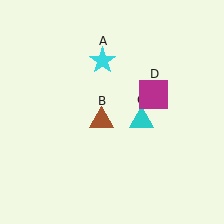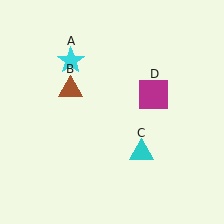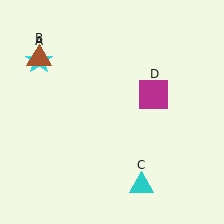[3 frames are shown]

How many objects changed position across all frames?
3 objects changed position: cyan star (object A), brown triangle (object B), cyan triangle (object C).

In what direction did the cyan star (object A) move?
The cyan star (object A) moved left.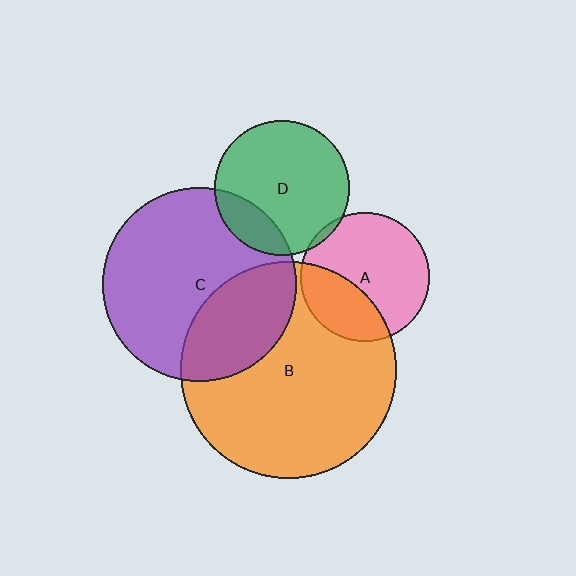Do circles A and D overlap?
Yes.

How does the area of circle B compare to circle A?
Approximately 2.8 times.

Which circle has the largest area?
Circle B (orange).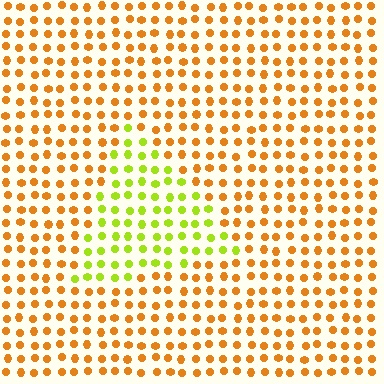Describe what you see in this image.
The image is filled with small orange elements in a uniform arrangement. A triangle-shaped region is visible where the elements are tinted to a slightly different hue, forming a subtle color boundary.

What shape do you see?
I see a triangle.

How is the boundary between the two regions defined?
The boundary is defined purely by a slight shift in hue (about 50 degrees). Spacing, size, and orientation are identical on both sides.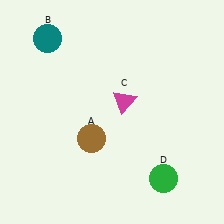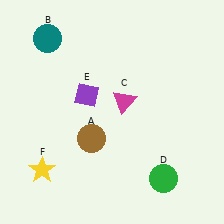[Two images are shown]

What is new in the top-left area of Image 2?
A purple diamond (E) was added in the top-left area of Image 2.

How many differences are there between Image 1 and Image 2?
There are 2 differences between the two images.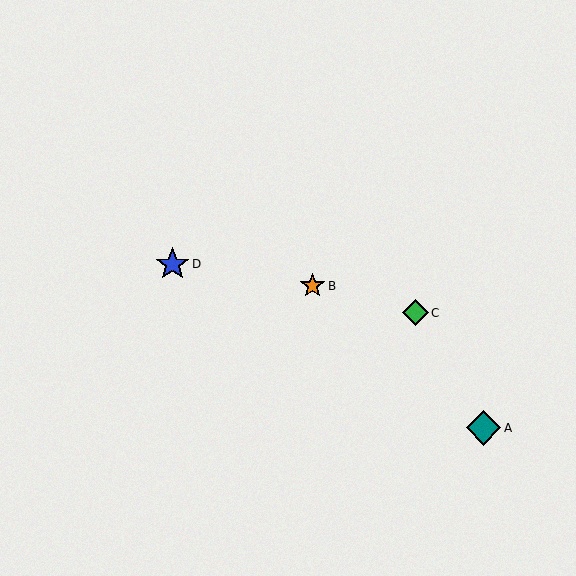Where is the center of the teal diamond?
The center of the teal diamond is at (484, 428).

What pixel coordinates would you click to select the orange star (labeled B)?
Click at (313, 286) to select the orange star B.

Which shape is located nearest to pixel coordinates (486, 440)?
The teal diamond (labeled A) at (484, 428) is nearest to that location.